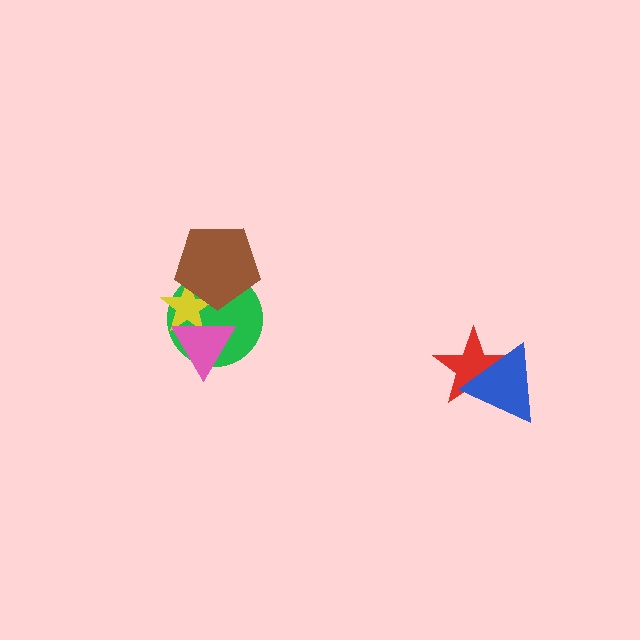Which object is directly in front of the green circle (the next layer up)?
The yellow star is directly in front of the green circle.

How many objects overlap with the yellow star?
3 objects overlap with the yellow star.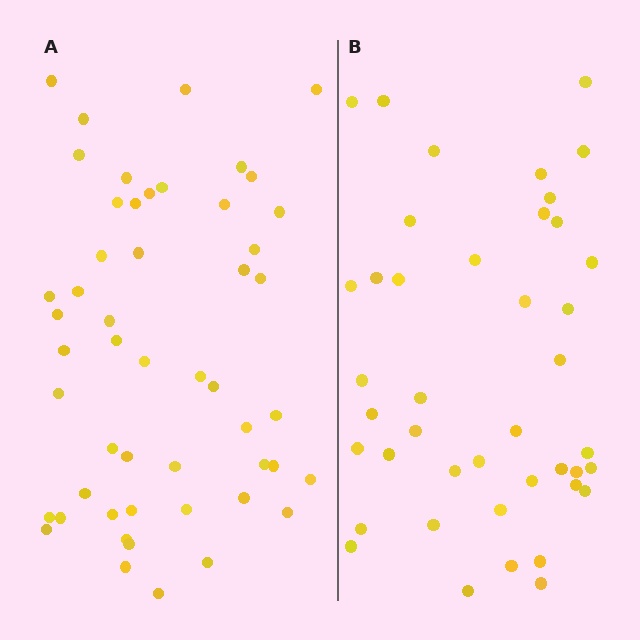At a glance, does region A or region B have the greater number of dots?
Region A (the left region) has more dots.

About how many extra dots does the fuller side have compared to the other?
Region A has roughly 8 or so more dots than region B.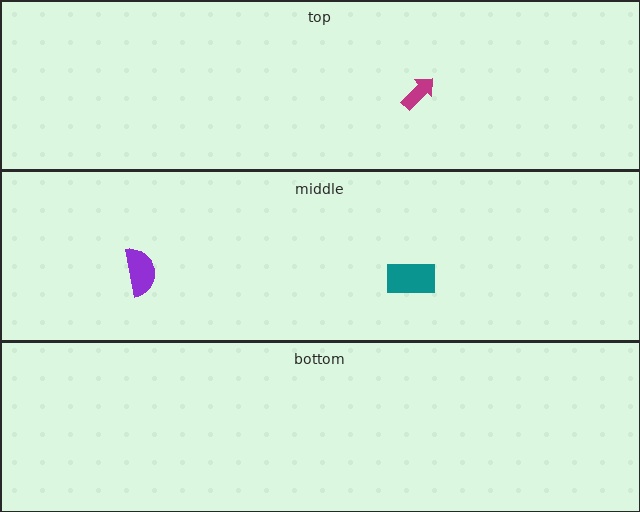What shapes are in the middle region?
The teal rectangle, the purple semicircle.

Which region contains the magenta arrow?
The top region.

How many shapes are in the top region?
1.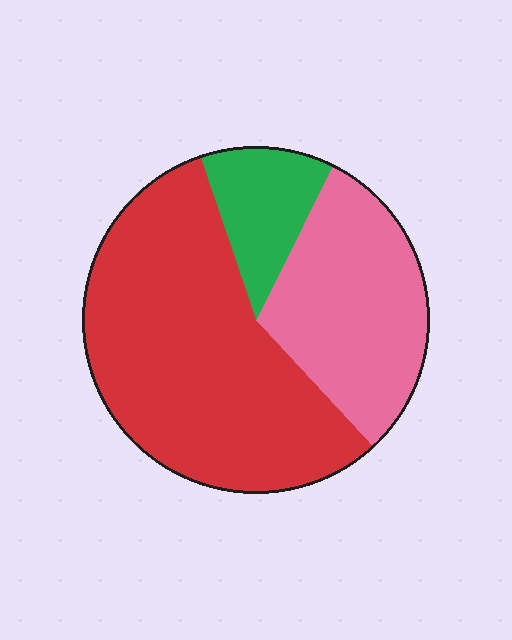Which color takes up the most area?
Red, at roughly 55%.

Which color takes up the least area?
Green, at roughly 15%.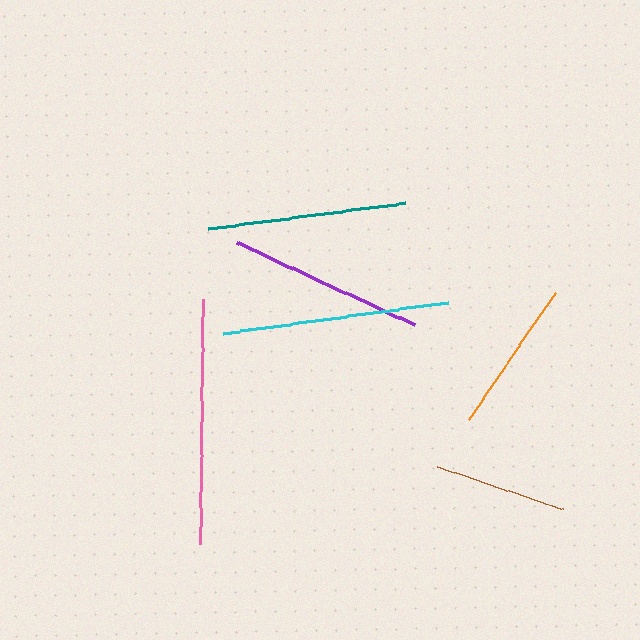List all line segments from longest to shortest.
From longest to shortest: pink, cyan, teal, purple, orange, brown.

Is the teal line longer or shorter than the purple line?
The teal line is longer than the purple line.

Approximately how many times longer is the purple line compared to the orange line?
The purple line is approximately 1.3 times the length of the orange line.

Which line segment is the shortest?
The brown line is the shortest at approximately 133 pixels.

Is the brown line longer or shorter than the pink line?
The pink line is longer than the brown line.